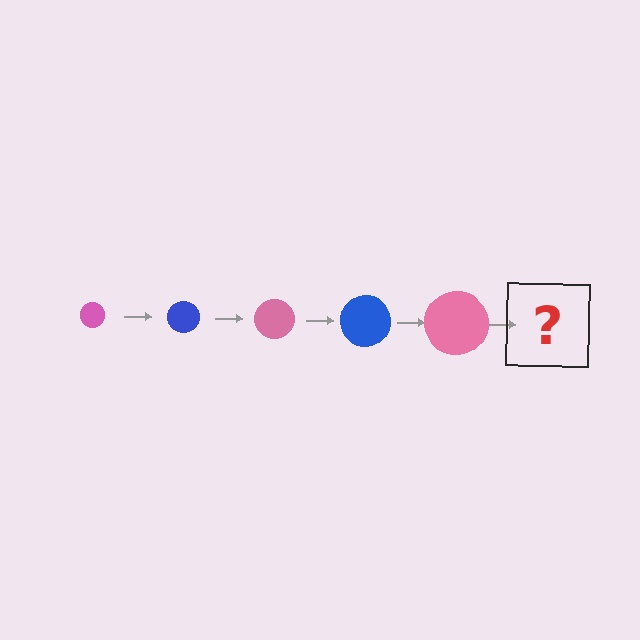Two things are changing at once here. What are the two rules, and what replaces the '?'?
The two rules are that the circle grows larger each step and the color cycles through pink and blue. The '?' should be a blue circle, larger than the previous one.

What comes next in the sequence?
The next element should be a blue circle, larger than the previous one.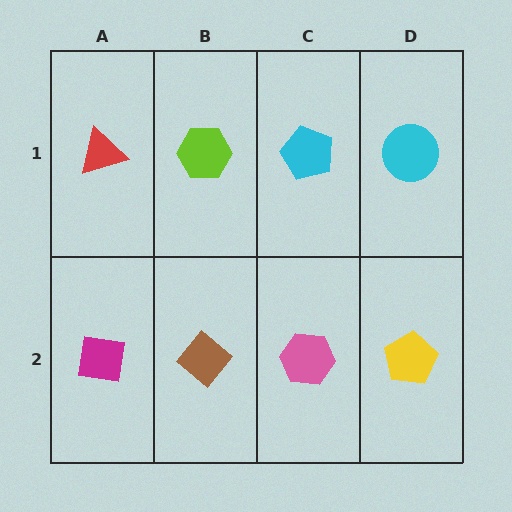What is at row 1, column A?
A red triangle.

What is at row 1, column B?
A lime hexagon.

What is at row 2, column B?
A brown diamond.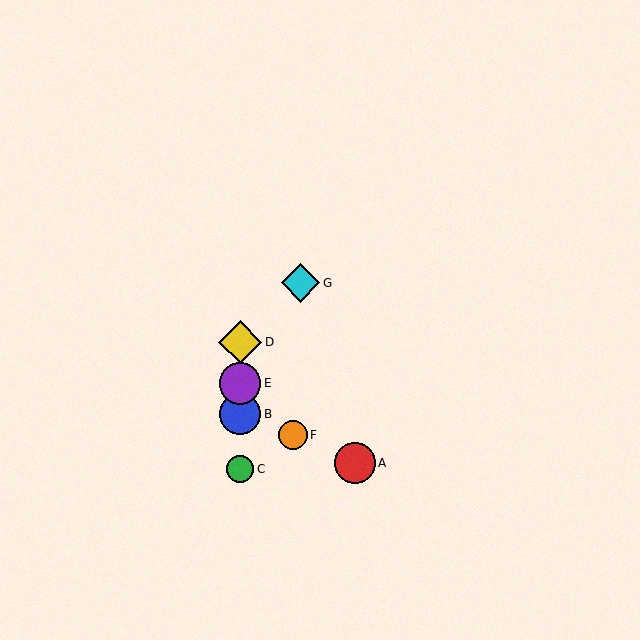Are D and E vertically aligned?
Yes, both are at x≈240.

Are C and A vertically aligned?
No, C is at x≈240 and A is at x≈355.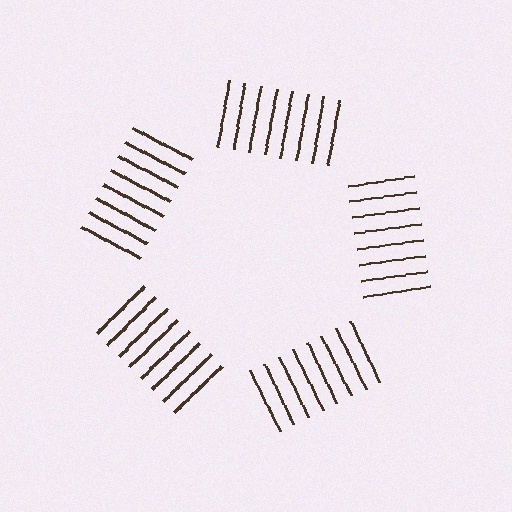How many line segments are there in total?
40 — 8 along each of the 5 edges.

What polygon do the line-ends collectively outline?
An illusory pentagon — the line segments terminate on its edges but no continuous stroke is drawn.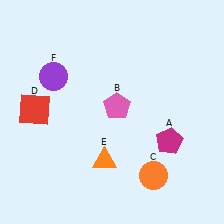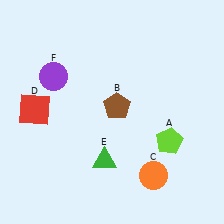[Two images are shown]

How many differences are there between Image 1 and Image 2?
There are 3 differences between the two images.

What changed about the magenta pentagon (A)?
In Image 1, A is magenta. In Image 2, it changed to lime.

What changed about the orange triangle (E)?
In Image 1, E is orange. In Image 2, it changed to green.